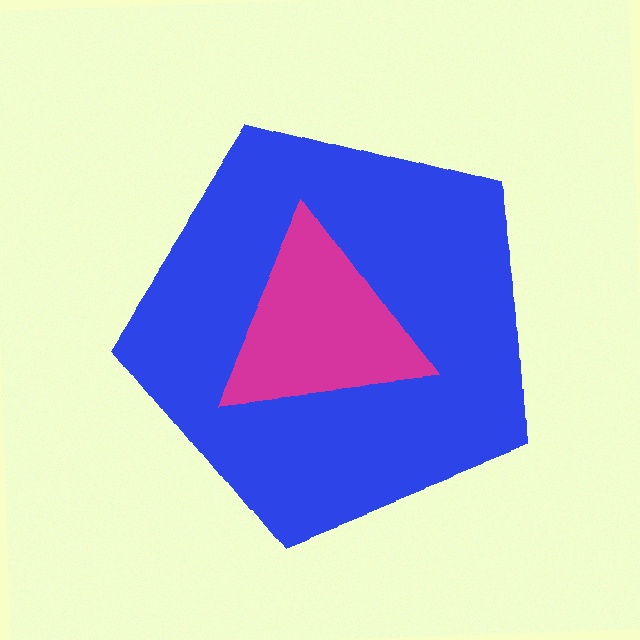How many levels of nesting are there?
2.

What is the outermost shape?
The blue pentagon.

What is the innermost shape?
The magenta triangle.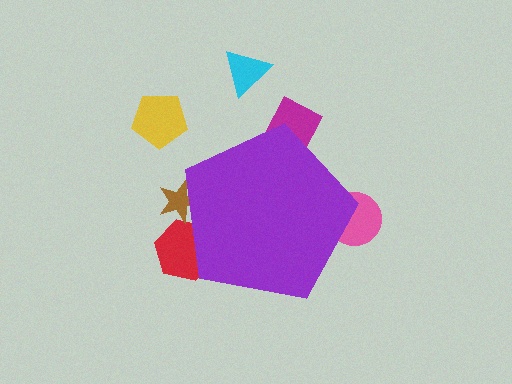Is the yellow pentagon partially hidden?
No, the yellow pentagon is fully visible.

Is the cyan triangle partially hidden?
No, the cyan triangle is fully visible.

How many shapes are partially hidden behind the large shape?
4 shapes are partially hidden.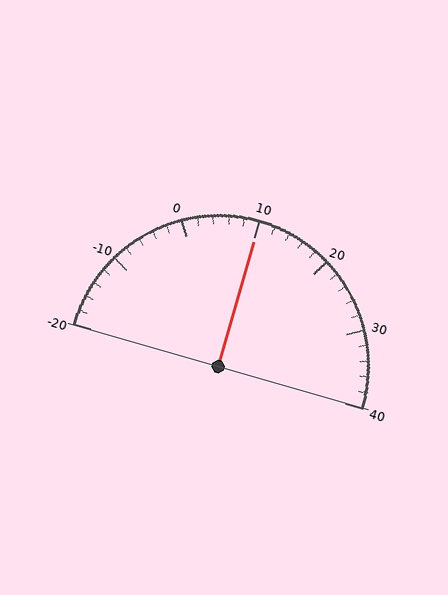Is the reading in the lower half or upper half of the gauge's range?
The reading is in the upper half of the range (-20 to 40).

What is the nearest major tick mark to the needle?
The nearest major tick mark is 10.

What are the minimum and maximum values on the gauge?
The gauge ranges from -20 to 40.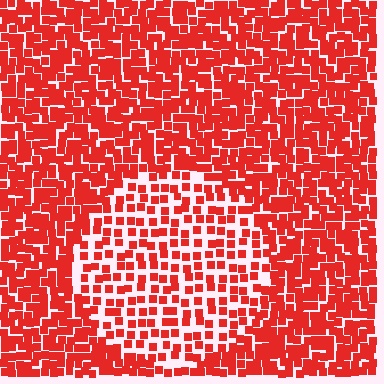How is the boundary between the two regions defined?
The boundary is defined by a change in element density (approximately 1.9x ratio). All elements are the same color, size, and shape.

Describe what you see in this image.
The image contains small red elements arranged at two different densities. A circle-shaped region is visible where the elements are less densely packed than the surrounding area.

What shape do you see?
I see a circle.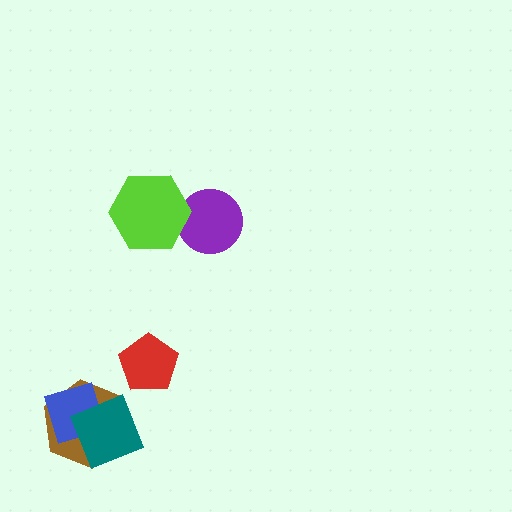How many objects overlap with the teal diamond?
2 objects overlap with the teal diamond.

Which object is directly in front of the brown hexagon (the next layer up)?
The blue diamond is directly in front of the brown hexagon.